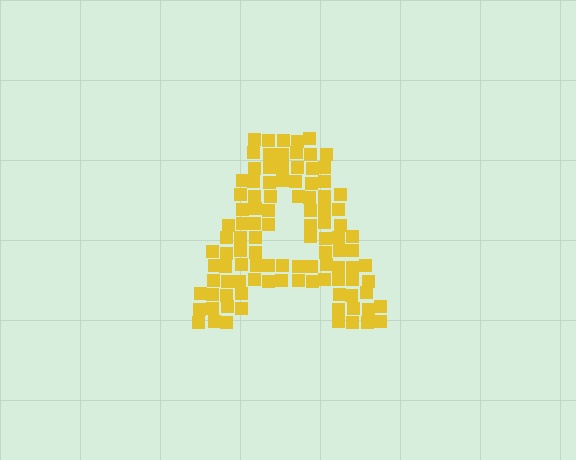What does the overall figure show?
The overall figure shows the letter A.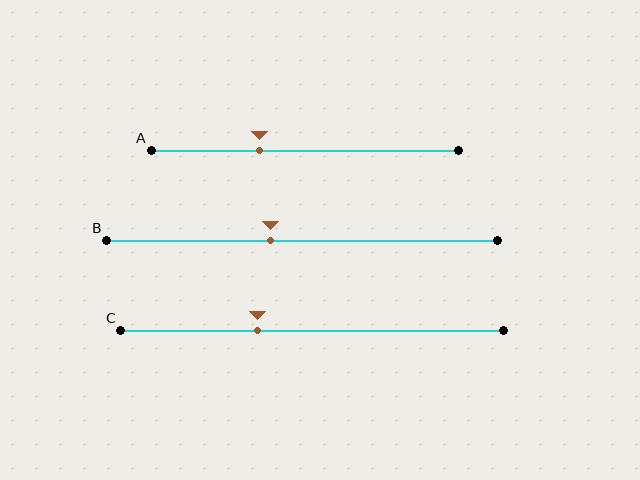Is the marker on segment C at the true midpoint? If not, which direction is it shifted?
No, the marker on segment C is shifted to the left by about 14% of the segment length.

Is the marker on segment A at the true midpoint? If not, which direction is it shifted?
No, the marker on segment A is shifted to the left by about 15% of the segment length.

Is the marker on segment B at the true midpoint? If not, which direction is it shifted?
No, the marker on segment B is shifted to the left by about 8% of the segment length.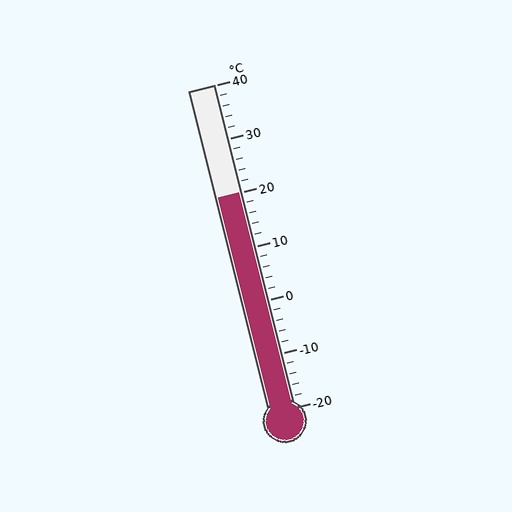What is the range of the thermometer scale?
The thermometer scale ranges from -20°C to 40°C.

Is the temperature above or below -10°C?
The temperature is above -10°C.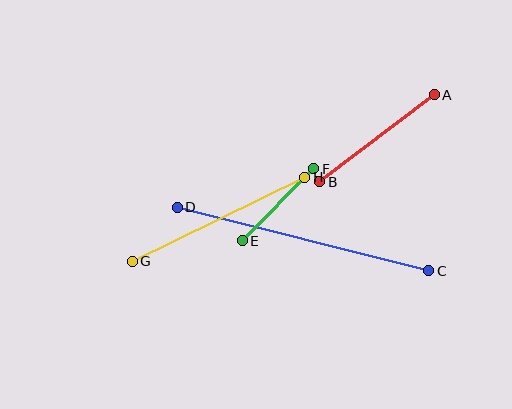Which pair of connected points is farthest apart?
Points C and D are farthest apart.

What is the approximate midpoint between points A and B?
The midpoint is at approximately (377, 138) pixels.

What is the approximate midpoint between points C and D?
The midpoint is at approximately (303, 239) pixels.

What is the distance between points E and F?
The distance is approximately 101 pixels.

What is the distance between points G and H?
The distance is approximately 192 pixels.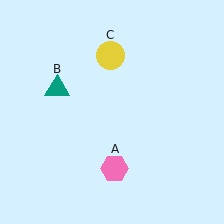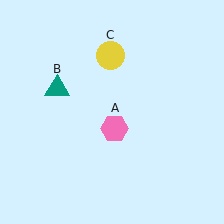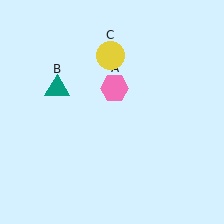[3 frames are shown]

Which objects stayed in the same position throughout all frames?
Teal triangle (object B) and yellow circle (object C) remained stationary.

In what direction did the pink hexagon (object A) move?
The pink hexagon (object A) moved up.